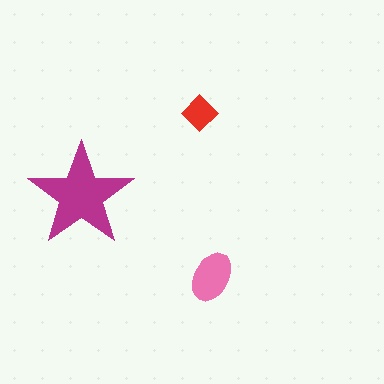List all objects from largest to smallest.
The magenta star, the pink ellipse, the red diamond.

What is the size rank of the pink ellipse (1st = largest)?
2nd.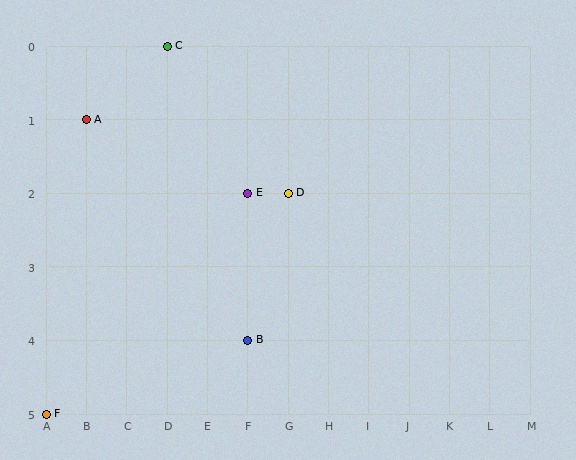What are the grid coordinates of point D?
Point D is at grid coordinates (G, 2).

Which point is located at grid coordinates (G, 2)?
Point D is at (G, 2).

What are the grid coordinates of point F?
Point F is at grid coordinates (A, 5).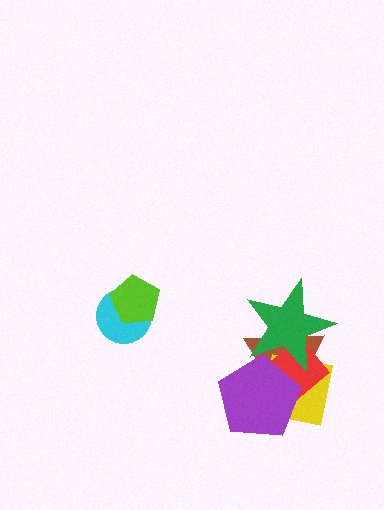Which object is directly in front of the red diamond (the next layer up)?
The purple pentagon is directly in front of the red diamond.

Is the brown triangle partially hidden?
Yes, it is partially covered by another shape.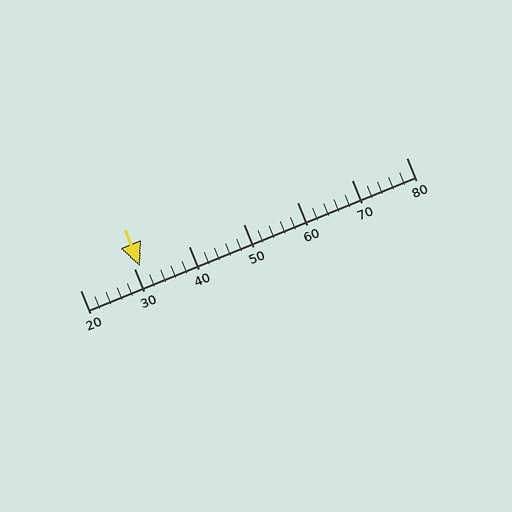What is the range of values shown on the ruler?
The ruler shows values from 20 to 80.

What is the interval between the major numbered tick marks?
The major tick marks are spaced 10 units apart.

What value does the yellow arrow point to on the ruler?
The yellow arrow points to approximately 31.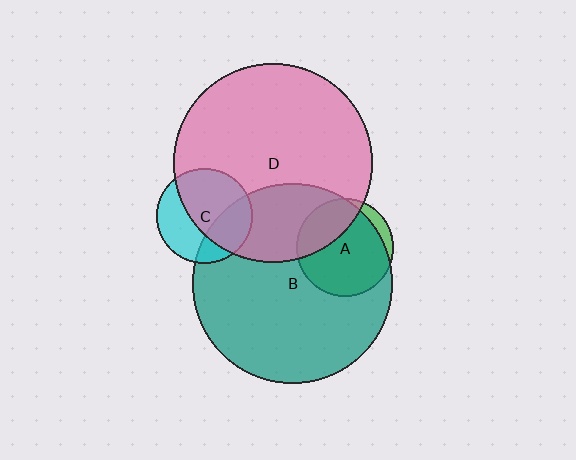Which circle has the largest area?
Circle B (teal).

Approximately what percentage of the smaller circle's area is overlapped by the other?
Approximately 30%.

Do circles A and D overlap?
Yes.